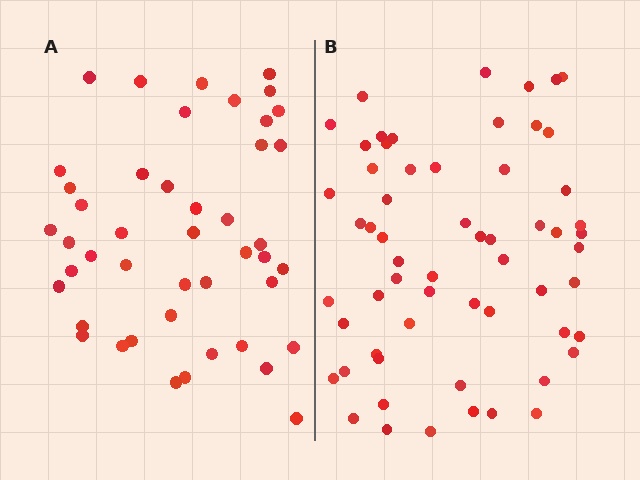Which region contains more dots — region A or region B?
Region B (the right region) has more dots.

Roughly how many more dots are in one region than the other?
Region B has approximately 15 more dots than region A.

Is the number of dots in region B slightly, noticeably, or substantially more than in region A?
Region B has noticeably more, but not dramatically so. The ratio is roughly 1.3 to 1.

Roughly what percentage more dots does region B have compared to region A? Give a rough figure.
About 35% more.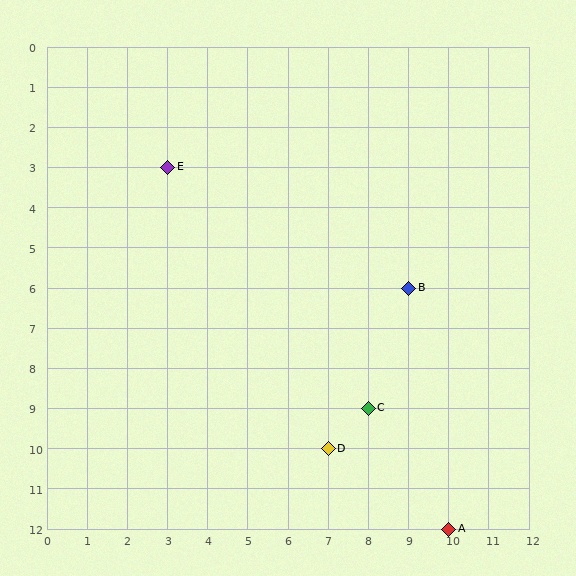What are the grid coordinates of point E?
Point E is at grid coordinates (3, 3).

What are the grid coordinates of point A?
Point A is at grid coordinates (10, 12).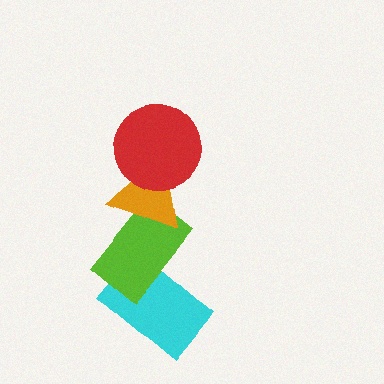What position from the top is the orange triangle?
The orange triangle is 2nd from the top.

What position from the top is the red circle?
The red circle is 1st from the top.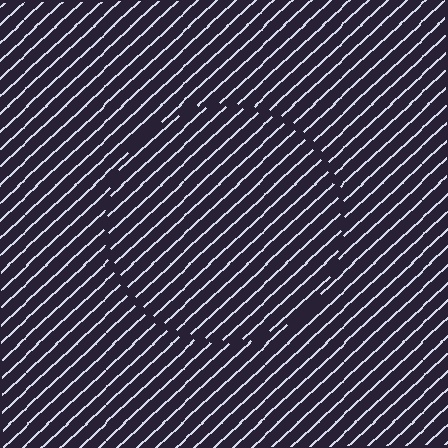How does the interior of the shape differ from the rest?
The interior of the shape contains the same grating, shifted by half a period — the contour is defined by the phase discontinuity where line-ends from the inner and outer gratings abut.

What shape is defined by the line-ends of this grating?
An illusory circle. The interior of the shape contains the same grating, shifted by half a period — the contour is defined by the phase discontinuity where line-ends from the inner and outer gratings abut.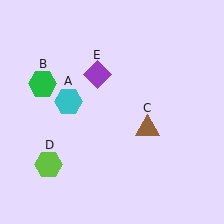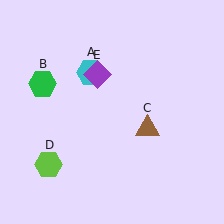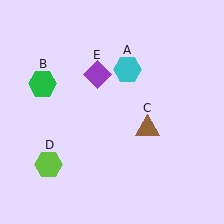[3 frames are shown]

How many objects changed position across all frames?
1 object changed position: cyan hexagon (object A).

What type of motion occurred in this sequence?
The cyan hexagon (object A) rotated clockwise around the center of the scene.